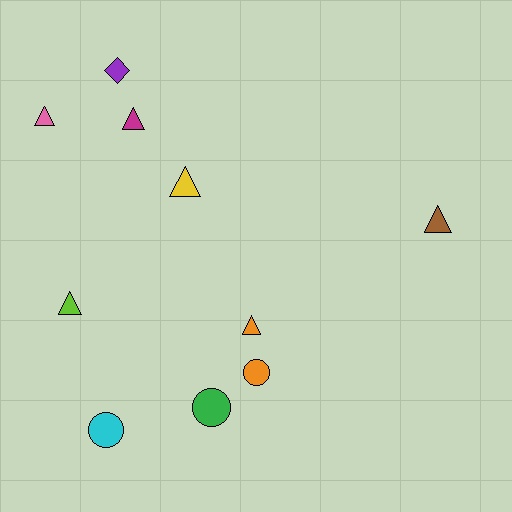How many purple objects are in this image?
There is 1 purple object.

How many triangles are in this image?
There are 6 triangles.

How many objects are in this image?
There are 10 objects.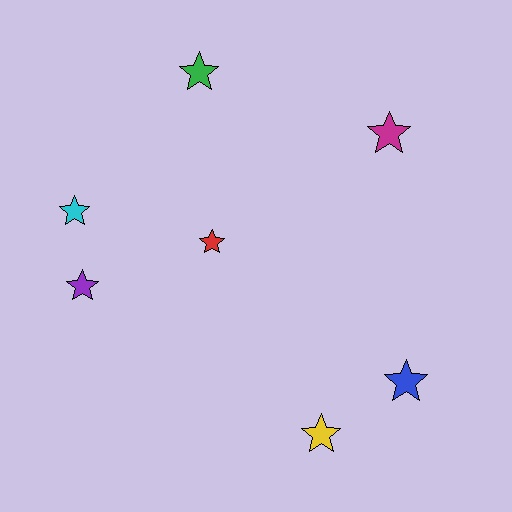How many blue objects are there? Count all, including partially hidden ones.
There is 1 blue object.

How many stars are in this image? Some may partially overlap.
There are 7 stars.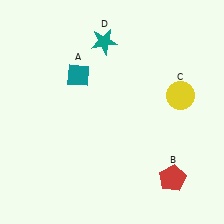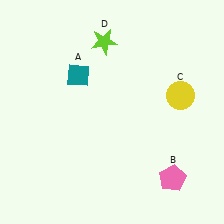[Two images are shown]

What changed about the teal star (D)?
In Image 1, D is teal. In Image 2, it changed to lime.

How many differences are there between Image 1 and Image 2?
There are 2 differences between the two images.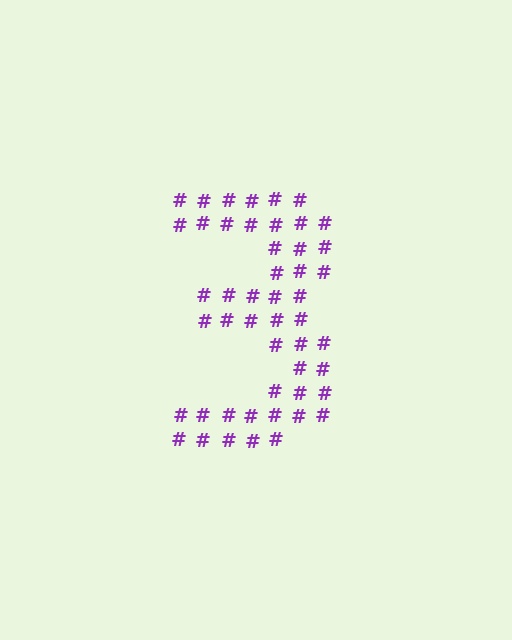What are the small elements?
The small elements are hash symbols.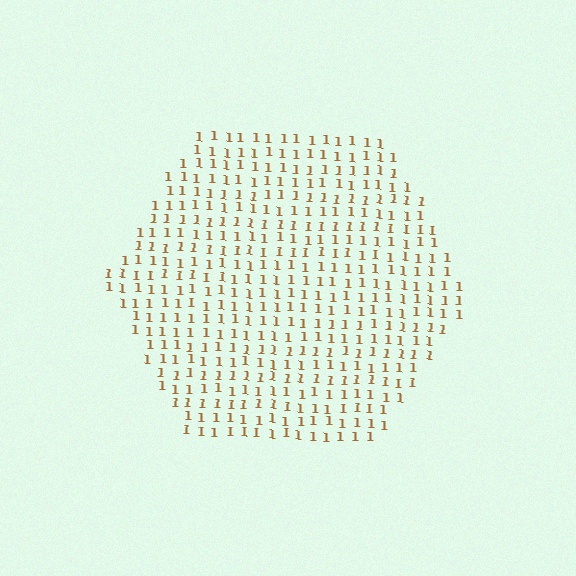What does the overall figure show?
The overall figure shows a hexagon.